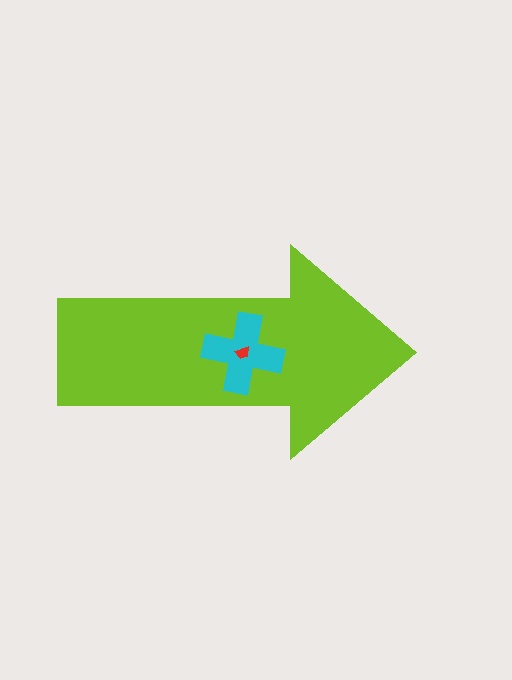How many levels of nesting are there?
3.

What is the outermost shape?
The lime arrow.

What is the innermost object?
The red trapezoid.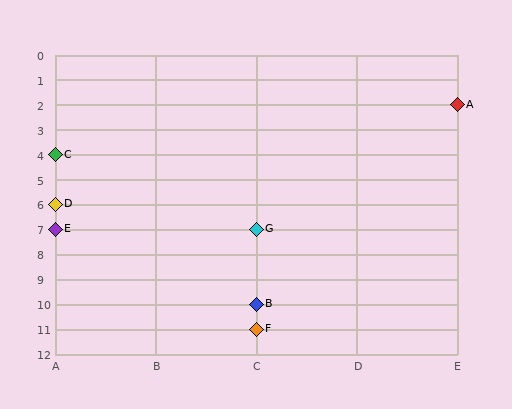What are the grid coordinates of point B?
Point B is at grid coordinates (C, 10).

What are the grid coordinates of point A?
Point A is at grid coordinates (E, 2).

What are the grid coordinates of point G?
Point G is at grid coordinates (C, 7).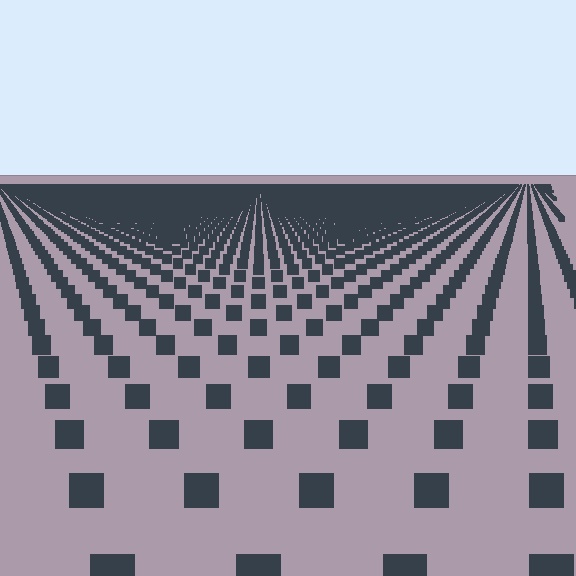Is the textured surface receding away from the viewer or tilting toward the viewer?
The surface is receding away from the viewer. Texture elements get smaller and denser toward the top.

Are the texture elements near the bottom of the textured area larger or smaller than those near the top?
Larger. Near the bottom, elements are closer to the viewer and appear at a bigger on-screen size.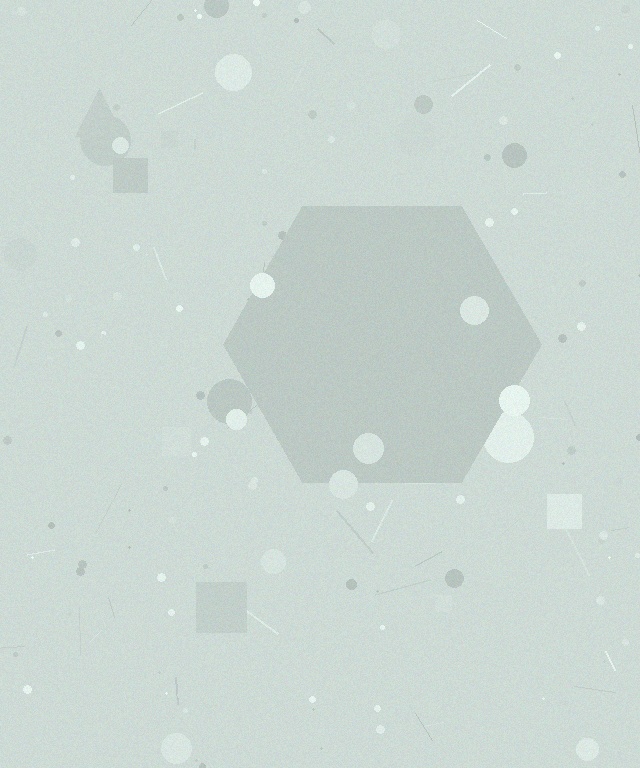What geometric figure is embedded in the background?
A hexagon is embedded in the background.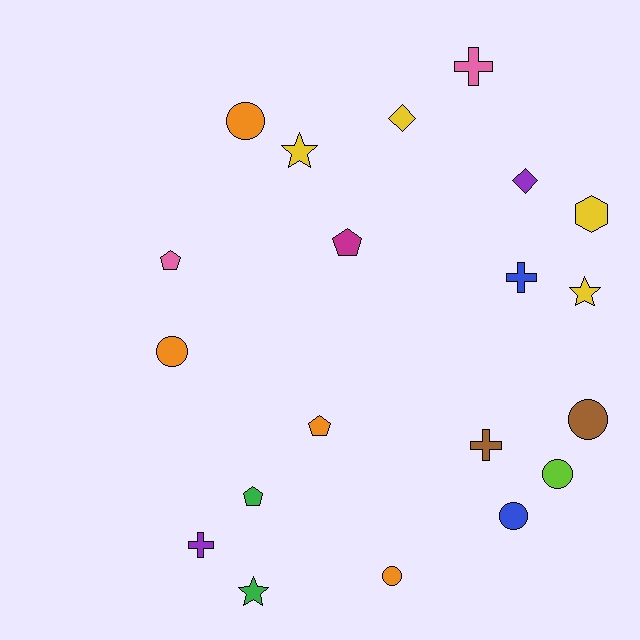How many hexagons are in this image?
There is 1 hexagon.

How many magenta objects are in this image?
There is 1 magenta object.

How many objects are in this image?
There are 20 objects.